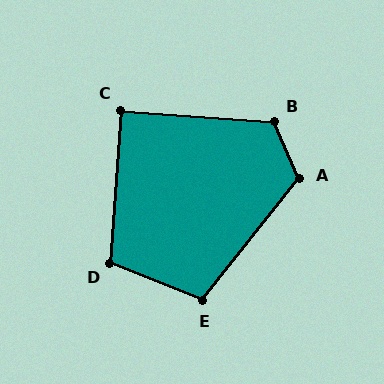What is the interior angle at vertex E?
Approximately 107 degrees (obtuse).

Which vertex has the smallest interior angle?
C, at approximately 90 degrees.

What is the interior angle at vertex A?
Approximately 118 degrees (obtuse).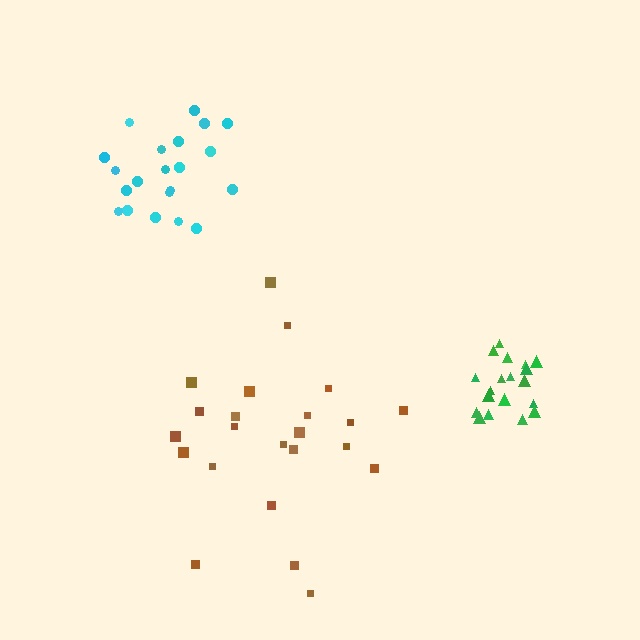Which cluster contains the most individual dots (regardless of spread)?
Brown (23).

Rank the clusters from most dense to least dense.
green, cyan, brown.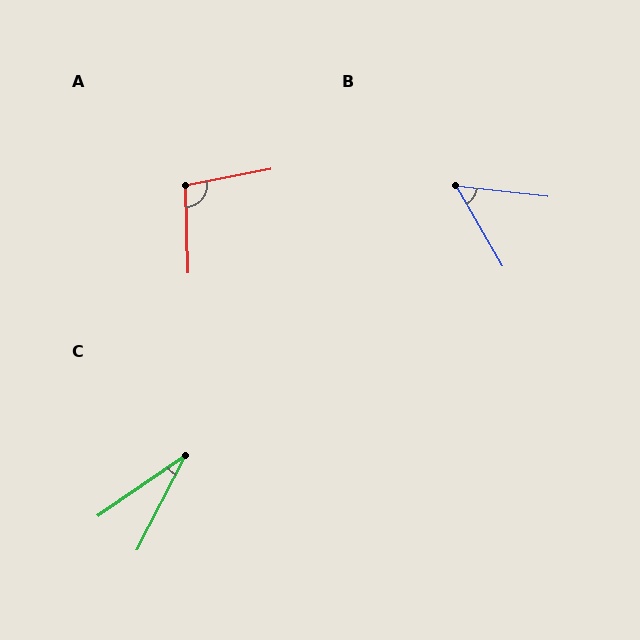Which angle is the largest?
A, at approximately 100 degrees.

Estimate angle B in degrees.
Approximately 53 degrees.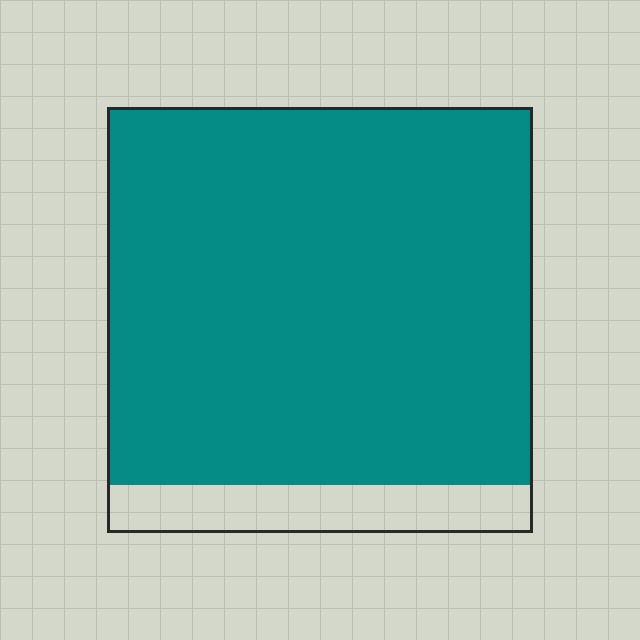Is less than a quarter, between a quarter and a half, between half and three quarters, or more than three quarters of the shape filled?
More than three quarters.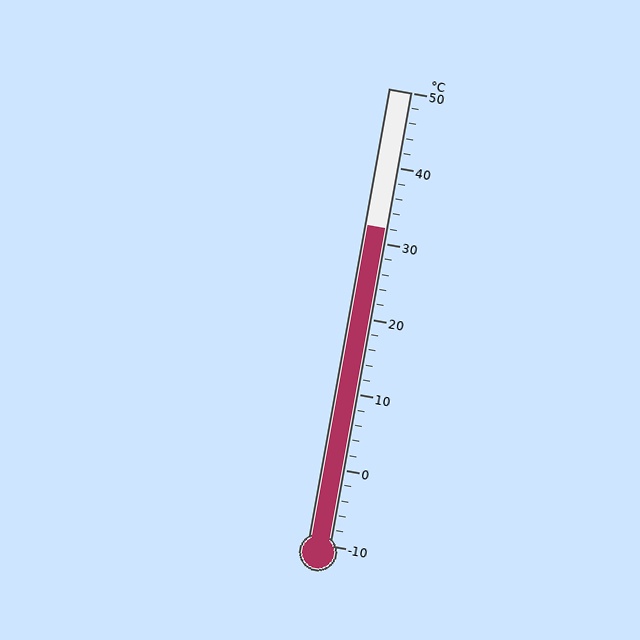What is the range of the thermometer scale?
The thermometer scale ranges from -10°C to 50°C.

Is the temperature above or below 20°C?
The temperature is above 20°C.